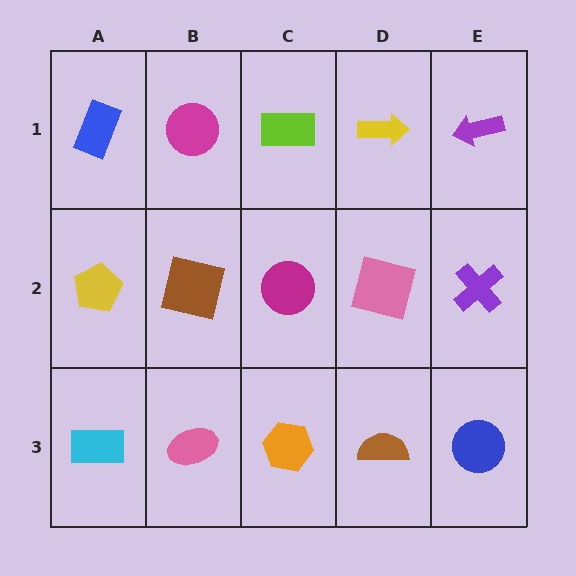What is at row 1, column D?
A yellow arrow.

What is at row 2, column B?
A brown square.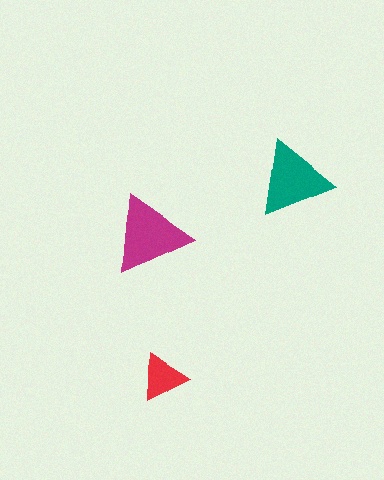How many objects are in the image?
There are 3 objects in the image.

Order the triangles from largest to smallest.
the magenta one, the teal one, the red one.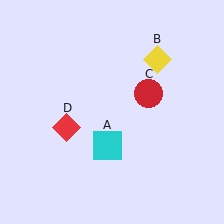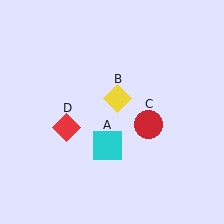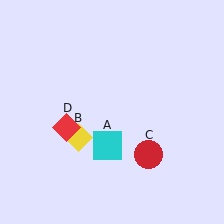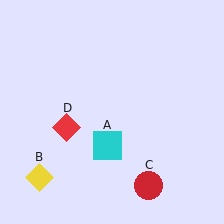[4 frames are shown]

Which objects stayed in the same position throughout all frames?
Cyan square (object A) and red diamond (object D) remained stationary.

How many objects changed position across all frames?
2 objects changed position: yellow diamond (object B), red circle (object C).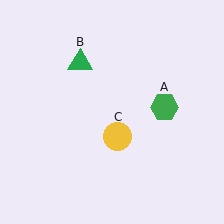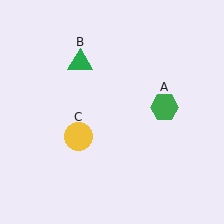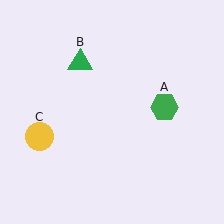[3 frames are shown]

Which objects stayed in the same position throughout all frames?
Green hexagon (object A) and green triangle (object B) remained stationary.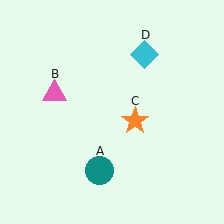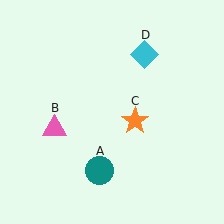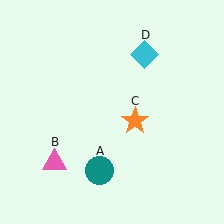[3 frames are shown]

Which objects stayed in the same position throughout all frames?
Teal circle (object A) and orange star (object C) and cyan diamond (object D) remained stationary.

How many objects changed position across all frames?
1 object changed position: pink triangle (object B).